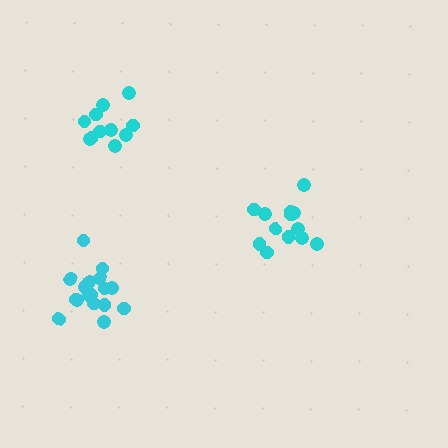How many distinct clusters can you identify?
There are 3 distinct clusters.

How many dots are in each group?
Group 1: 13 dots, Group 2: 17 dots, Group 3: 11 dots (41 total).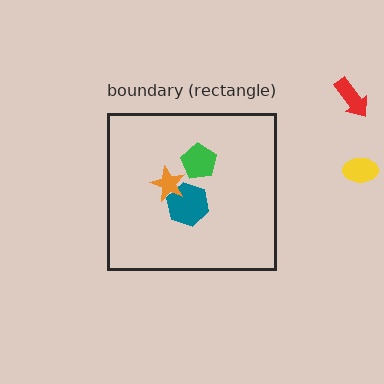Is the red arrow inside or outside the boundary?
Outside.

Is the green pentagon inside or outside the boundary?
Inside.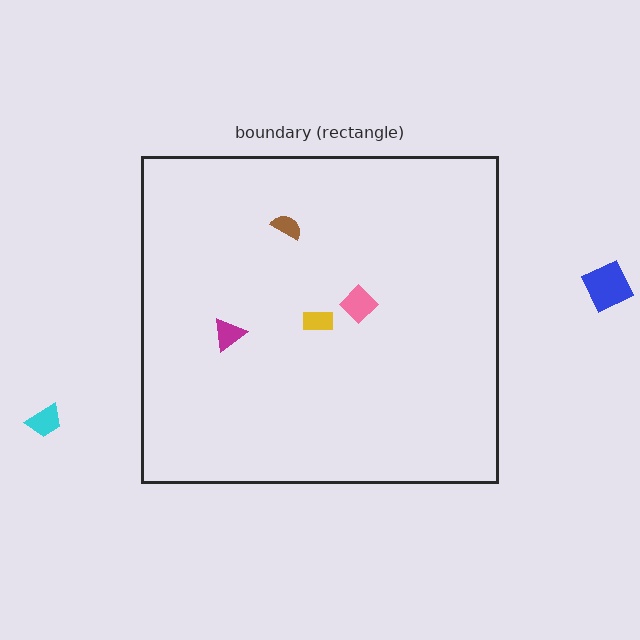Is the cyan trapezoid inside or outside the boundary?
Outside.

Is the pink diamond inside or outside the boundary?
Inside.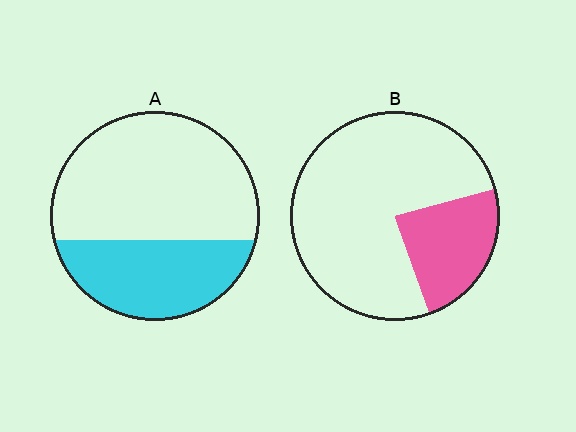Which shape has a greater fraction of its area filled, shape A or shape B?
Shape A.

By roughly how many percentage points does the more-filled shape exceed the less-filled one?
By roughly 10 percentage points (A over B).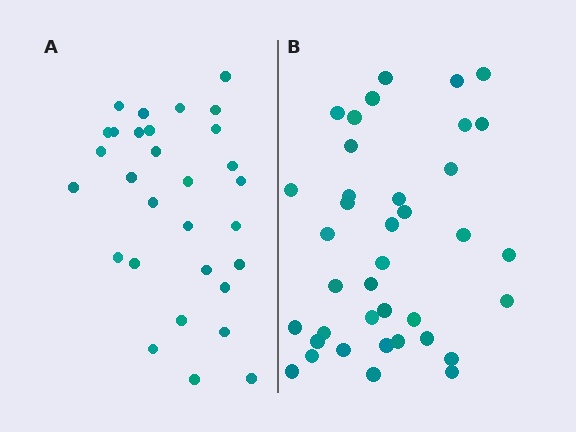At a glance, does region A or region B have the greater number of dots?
Region B (the right region) has more dots.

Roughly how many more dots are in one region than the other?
Region B has roughly 8 or so more dots than region A.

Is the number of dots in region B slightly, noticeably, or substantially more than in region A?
Region B has noticeably more, but not dramatically so. The ratio is roughly 1.3 to 1.